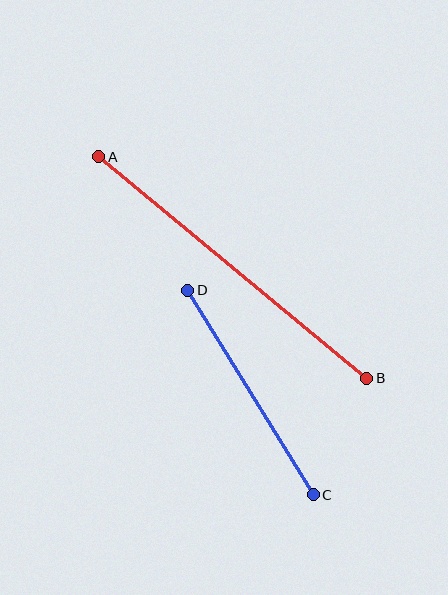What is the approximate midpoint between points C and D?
The midpoint is at approximately (250, 393) pixels.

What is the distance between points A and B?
The distance is approximately 348 pixels.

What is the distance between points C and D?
The distance is approximately 240 pixels.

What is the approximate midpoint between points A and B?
The midpoint is at approximately (233, 267) pixels.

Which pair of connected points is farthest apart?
Points A and B are farthest apart.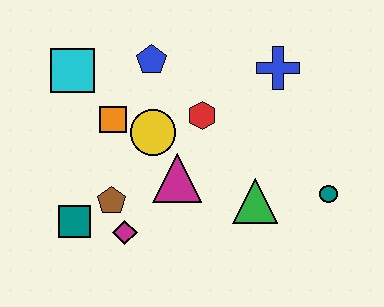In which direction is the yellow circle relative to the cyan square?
The yellow circle is to the right of the cyan square.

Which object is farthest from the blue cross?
The teal square is farthest from the blue cross.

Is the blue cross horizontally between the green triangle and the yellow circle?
No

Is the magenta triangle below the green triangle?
No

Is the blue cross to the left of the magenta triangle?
No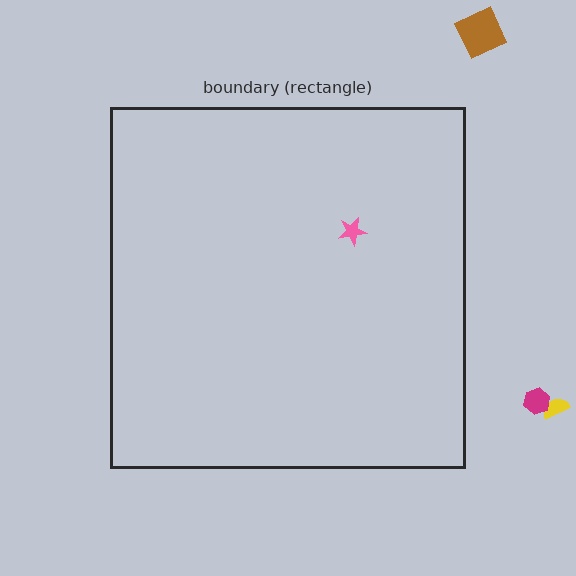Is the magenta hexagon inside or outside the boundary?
Outside.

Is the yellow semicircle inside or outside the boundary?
Outside.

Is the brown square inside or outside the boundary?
Outside.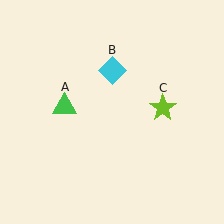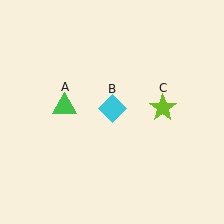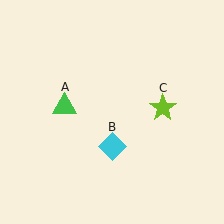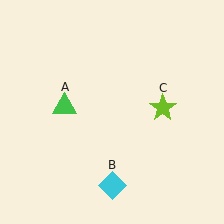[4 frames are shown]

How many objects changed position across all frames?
1 object changed position: cyan diamond (object B).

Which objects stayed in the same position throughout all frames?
Green triangle (object A) and lime star (object C) remained stationary.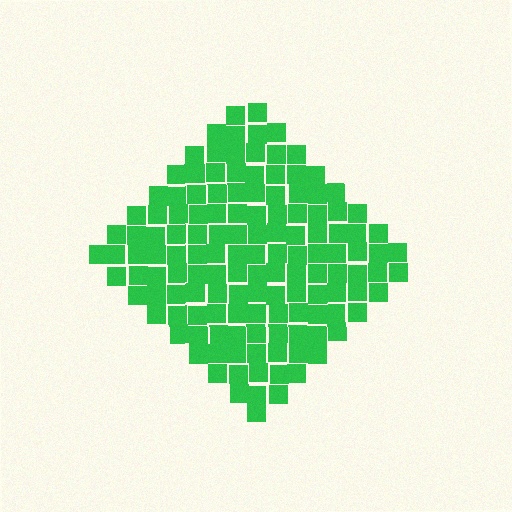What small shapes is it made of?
It is made of small squares.